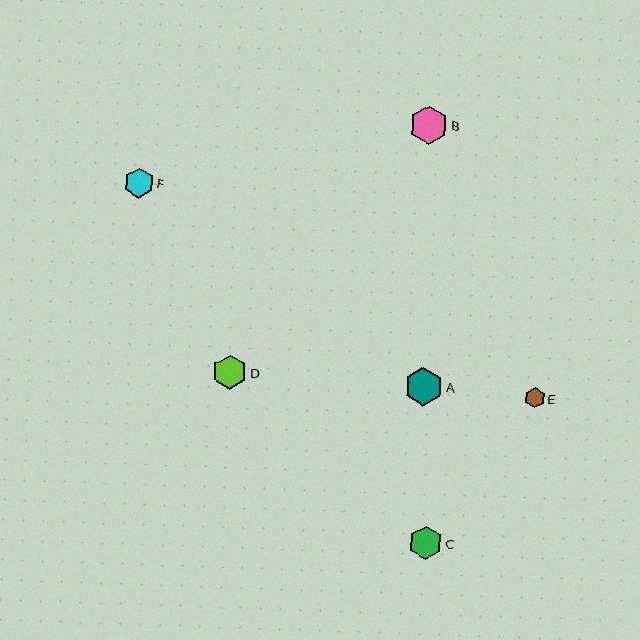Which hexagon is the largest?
Hexagon A is the largest with a size of approximately 39 pixels.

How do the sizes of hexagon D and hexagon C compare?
Hexagon D and hexagon C are approximately the same size.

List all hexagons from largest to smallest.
From largest to smallest: A, B, D, C, F, E.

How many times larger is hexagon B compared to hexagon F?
Hexagon B is approximately 1.3 times the size of hexagon F.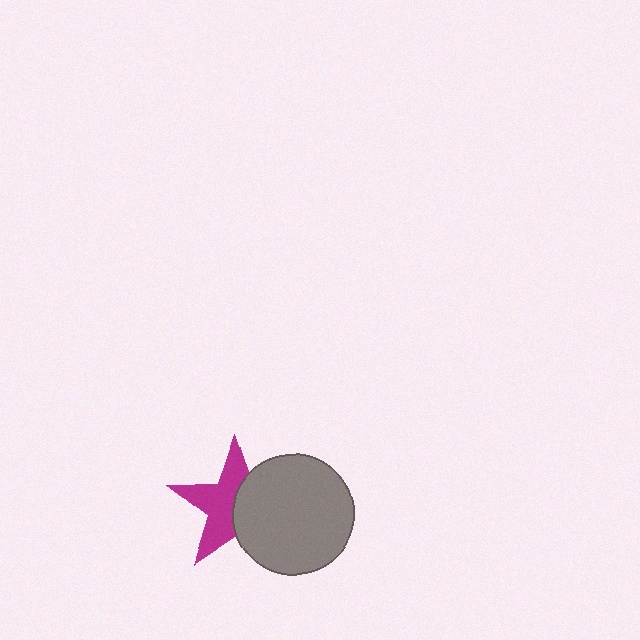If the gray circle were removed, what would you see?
You would see the complete magenta star.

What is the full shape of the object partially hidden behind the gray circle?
The partially hidden object is a magenta star.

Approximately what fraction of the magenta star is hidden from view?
Roughly 46% of the magenta star is hidden behind the gray circle.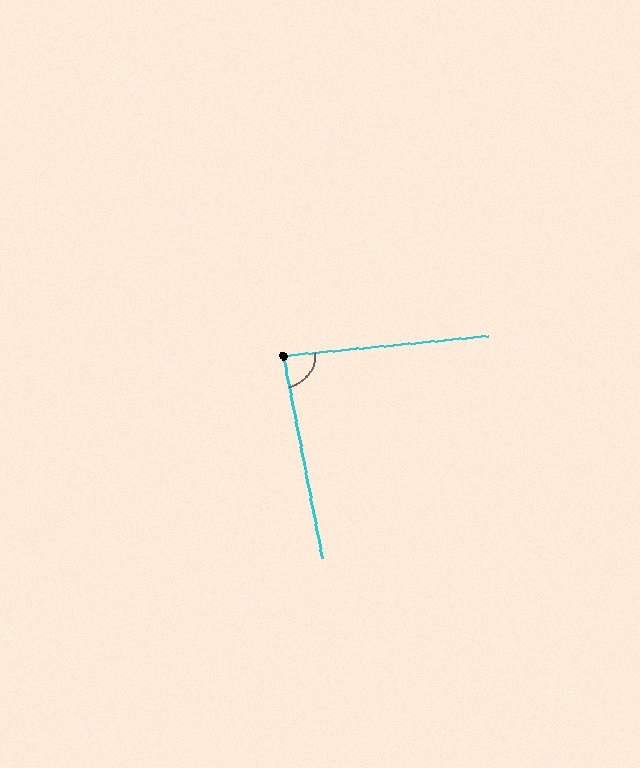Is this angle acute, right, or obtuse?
It is acute.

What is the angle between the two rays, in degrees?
Approximately 84 degrees.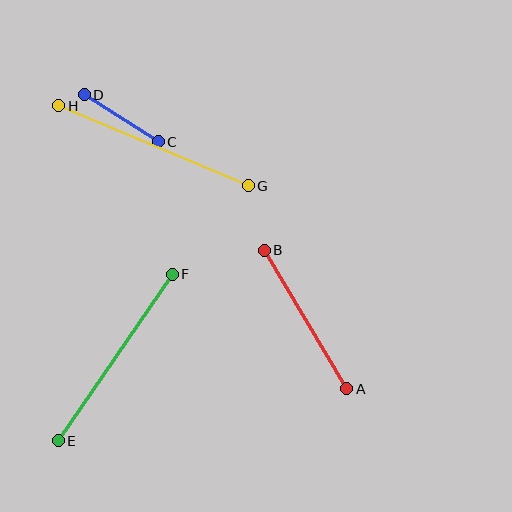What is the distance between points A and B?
The distance is approximately 161 pixels.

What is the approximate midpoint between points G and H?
The midpoint is at approximately (153, 146) pixels.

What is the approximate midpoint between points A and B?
The midpoint is at approximately (306, 319) pixels.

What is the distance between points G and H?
The distance is approximately 206 pixels.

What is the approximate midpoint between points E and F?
The midpoint is at approximately (115, 358) pixels.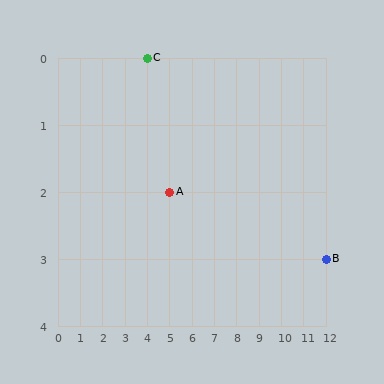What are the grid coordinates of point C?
Point C is at grid coordinates (4, 0).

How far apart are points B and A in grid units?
Points B and A are 7 columns and 1 row apart (about 7.1 grid units diagonally).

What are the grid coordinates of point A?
Point A is at grid coordinates (5, 2).